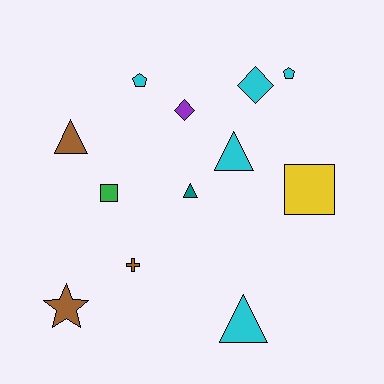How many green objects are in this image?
There is 1 green object.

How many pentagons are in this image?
There are 2 pentagons.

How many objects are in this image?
There are 12 objects.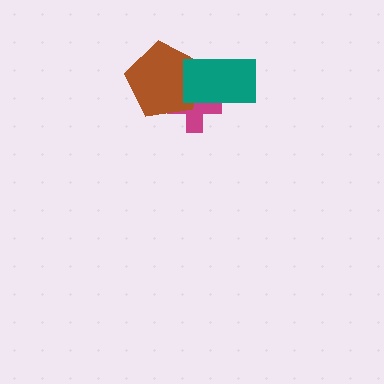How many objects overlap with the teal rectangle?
2 objects overlap with the teal rectangle.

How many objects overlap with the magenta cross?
2 objects overlap with the magenta cross.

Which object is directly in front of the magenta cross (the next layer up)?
The brown pentagon is directly in front of the magenta cross.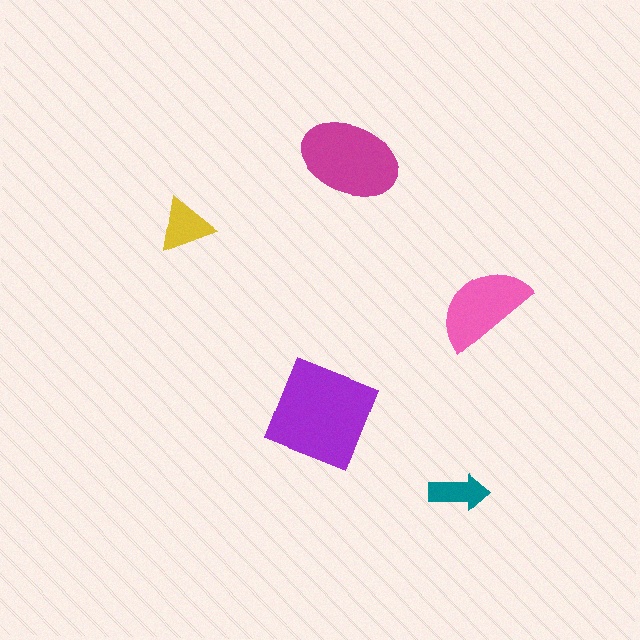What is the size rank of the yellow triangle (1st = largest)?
4th.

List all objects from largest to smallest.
The purple diamond, the magenta ellipse, the pink semicircle, the yellow triangle, the teal arrow.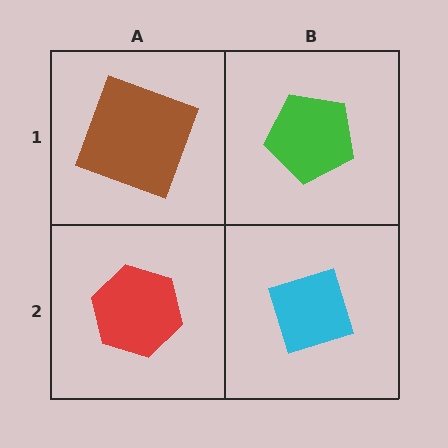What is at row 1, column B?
A green pentagon.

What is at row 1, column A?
A brown square.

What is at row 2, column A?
A red hexagon.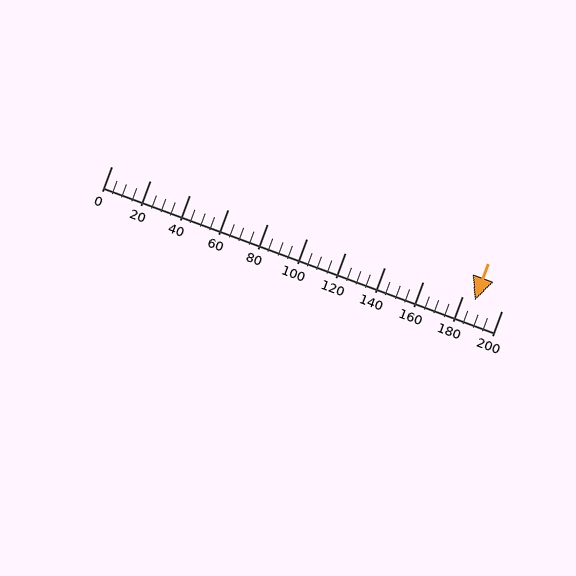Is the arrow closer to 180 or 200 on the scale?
The arrow is closer to 180.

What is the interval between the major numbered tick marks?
The major tick marks are spaced 20 units apart.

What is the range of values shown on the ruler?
The ruler shows values from 0 to 200.